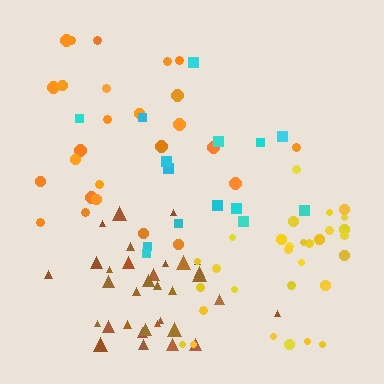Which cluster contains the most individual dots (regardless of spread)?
Brown (33).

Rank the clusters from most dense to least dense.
brown, yellow, orange, cyan.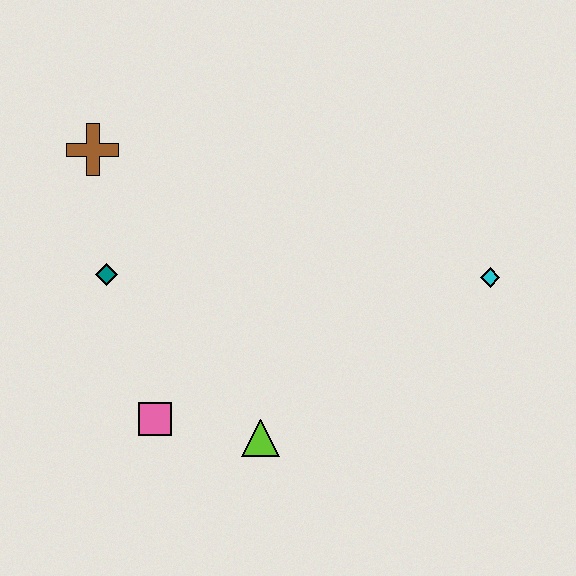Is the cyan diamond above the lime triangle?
Yes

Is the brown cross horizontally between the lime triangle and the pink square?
No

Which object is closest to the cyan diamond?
The lime triangle is closest to the cyan diamond.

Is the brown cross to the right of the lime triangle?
No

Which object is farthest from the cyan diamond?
The brown cross is farthest from the cyan diamond.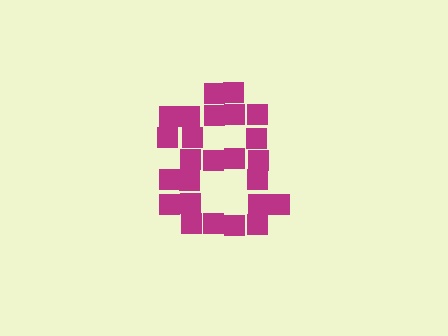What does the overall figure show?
The overall figure shows the digit 8.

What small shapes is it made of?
It is made of small squares.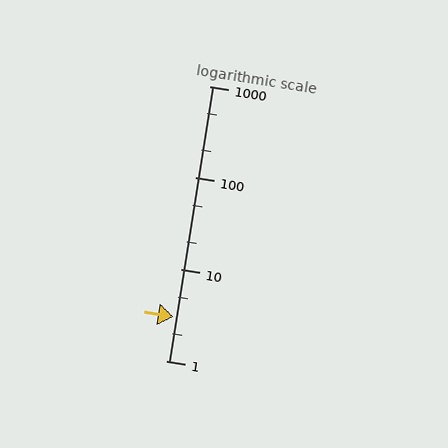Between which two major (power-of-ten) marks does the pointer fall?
The pointer is between 1 and 10.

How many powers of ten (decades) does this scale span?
The scale spans 3 decades, from 1 to 1000.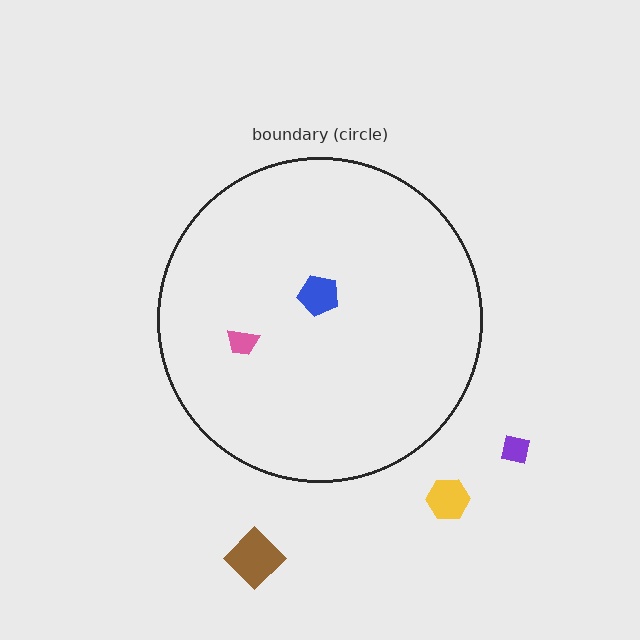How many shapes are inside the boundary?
2 inside, 3 outside.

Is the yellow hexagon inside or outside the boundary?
Outside.